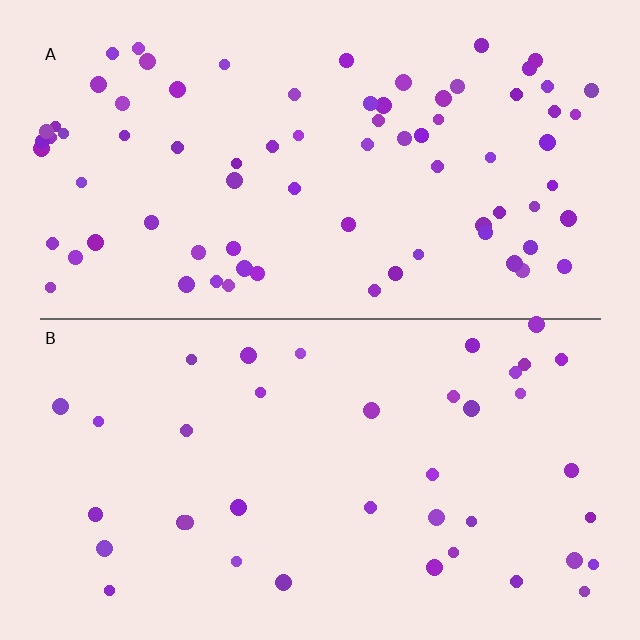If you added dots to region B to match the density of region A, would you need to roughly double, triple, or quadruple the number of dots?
Approximately double.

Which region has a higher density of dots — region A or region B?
A (the top).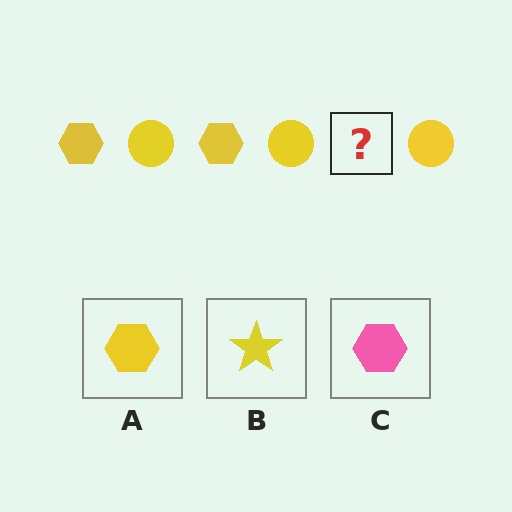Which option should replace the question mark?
Option A.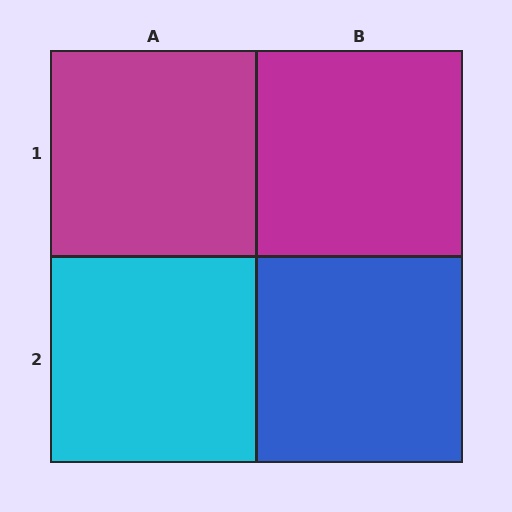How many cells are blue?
1 cell is blue.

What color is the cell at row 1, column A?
Magenta.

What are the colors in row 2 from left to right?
Cyan, blue.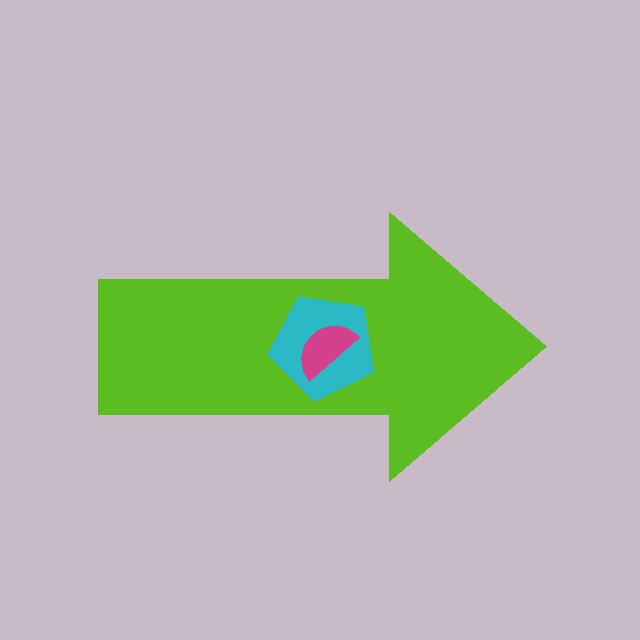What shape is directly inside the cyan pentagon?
The magenta semicircle.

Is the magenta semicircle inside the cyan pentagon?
Yes.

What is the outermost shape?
The lime arrow.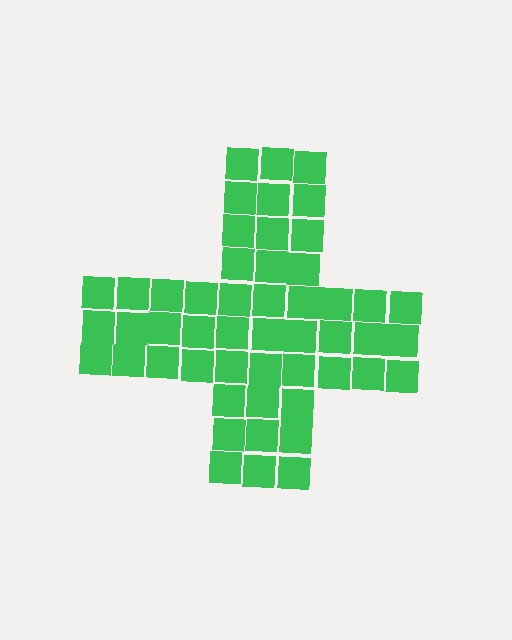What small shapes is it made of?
It is made of small squares.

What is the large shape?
The large shape is a cross.